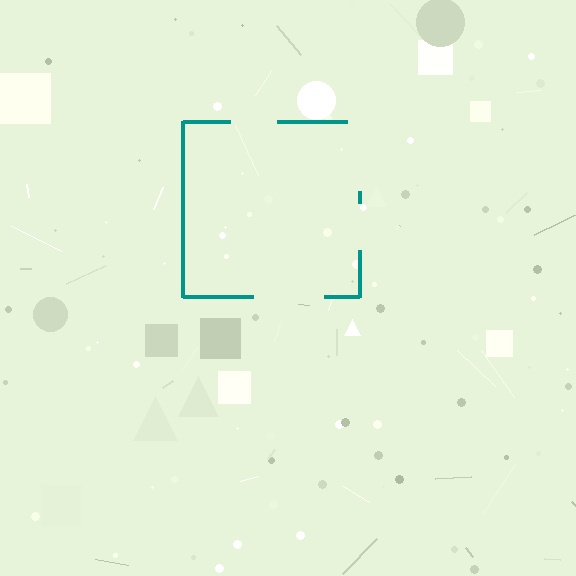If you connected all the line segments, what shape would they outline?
They would outline a square.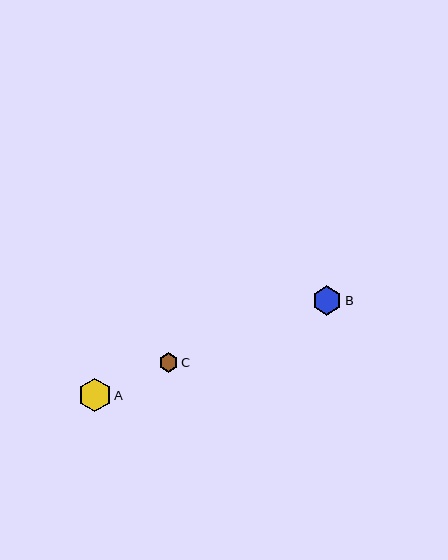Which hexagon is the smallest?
Hexagon C is the smallest with a size of approximately 19 pixels.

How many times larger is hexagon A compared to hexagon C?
Hexagon A is approximately 1.7 times the size of hexagon C.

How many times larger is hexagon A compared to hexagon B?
Hexagon A is approximately 1.1 times the size of hexagon B.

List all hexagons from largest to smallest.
From largest to smallest: A, B, C.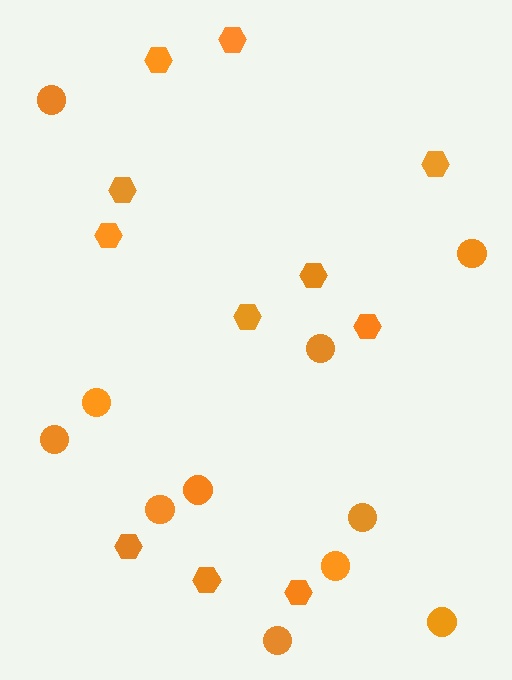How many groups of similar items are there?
There are 2 groups: one group of hexagons (11) and one group of circles (11).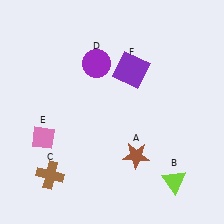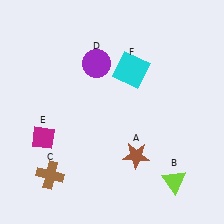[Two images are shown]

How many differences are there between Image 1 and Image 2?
There are 2 differences between the two images.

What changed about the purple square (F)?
In Image 1, F is purple. In Image 2, it changed to cyan.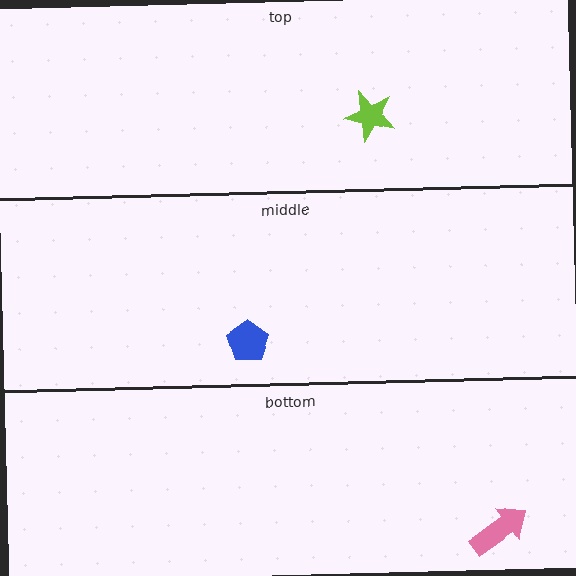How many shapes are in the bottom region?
1.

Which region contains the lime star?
The top region.